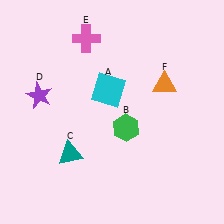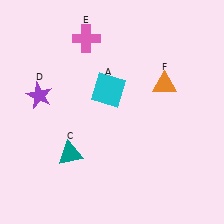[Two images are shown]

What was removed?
The green hexagon (B) was removed in Image 2.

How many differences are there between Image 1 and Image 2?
There is 1 difference between the two images.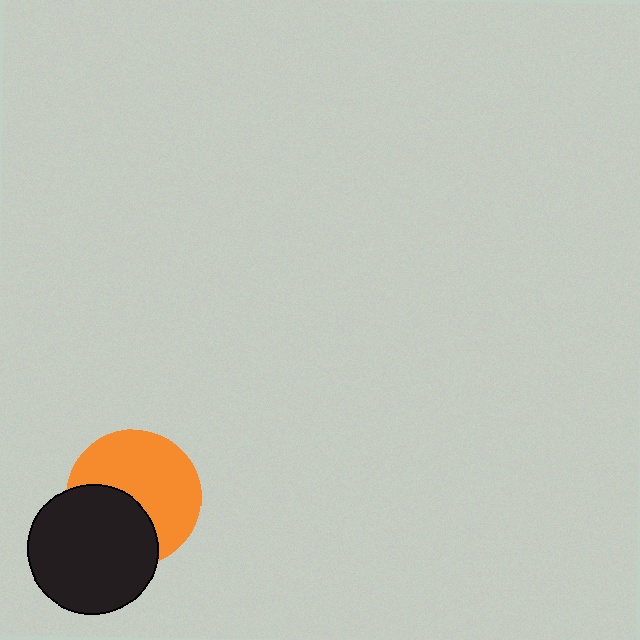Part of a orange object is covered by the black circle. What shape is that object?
It is a circle.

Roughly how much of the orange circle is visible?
About half of it is visible (roughly 62%).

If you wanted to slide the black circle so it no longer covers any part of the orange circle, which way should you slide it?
Slide it toward the lower-left — that is the most direct way to separate the two shapes.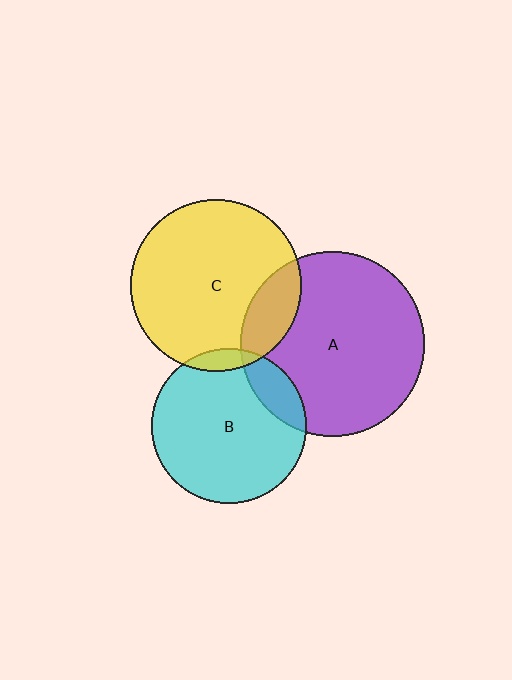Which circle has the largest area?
Circle A (purple).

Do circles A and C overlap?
Yes.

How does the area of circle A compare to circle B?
Approximately 1.4 times.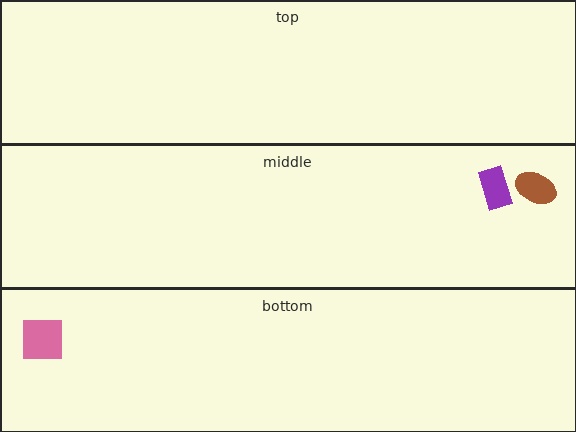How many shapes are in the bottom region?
1.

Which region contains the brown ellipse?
The middle region.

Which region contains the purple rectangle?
The middle region.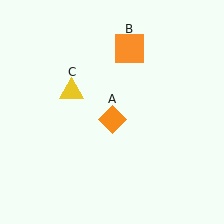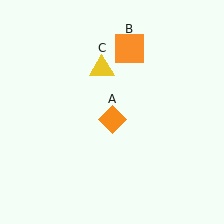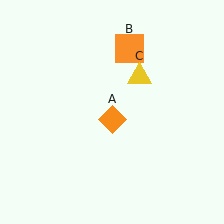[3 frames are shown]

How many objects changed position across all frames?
1 object changed position: yellow triangle (object C).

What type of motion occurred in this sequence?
The yellow triangle (object C) rotated clockwise around the center of the scene.